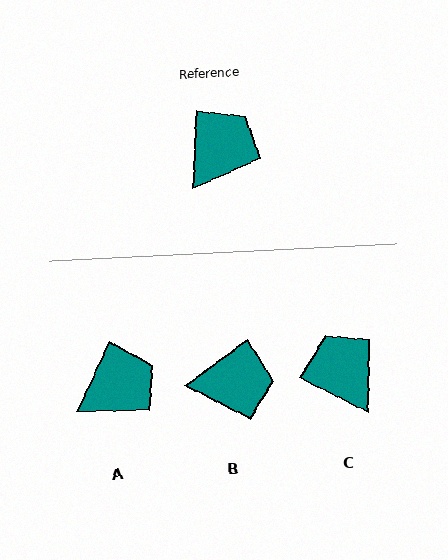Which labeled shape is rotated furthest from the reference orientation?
C, about 65 degrees away.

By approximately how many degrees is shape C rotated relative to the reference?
Approximately 65 degrees counter-clockwise.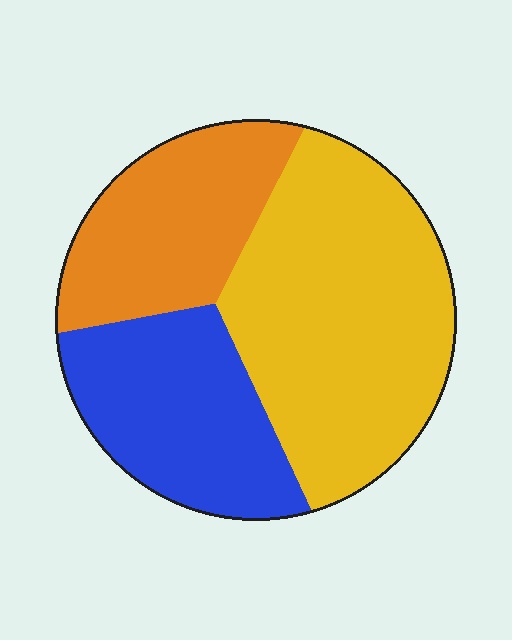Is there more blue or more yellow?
Yellow.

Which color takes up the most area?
Yellow, at roughly 50%.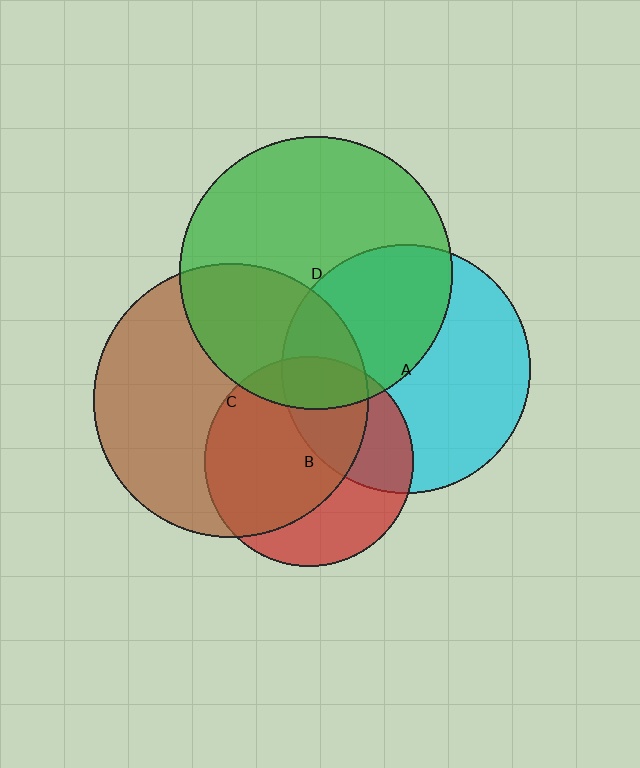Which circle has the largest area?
Circle C (brown).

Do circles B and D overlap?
Yes.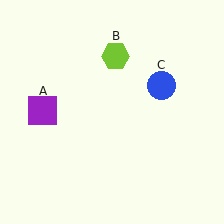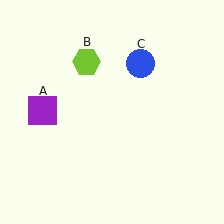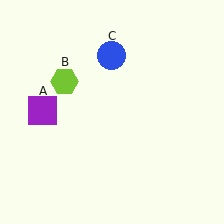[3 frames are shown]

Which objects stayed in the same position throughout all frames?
Purple square (object A) remained stationary.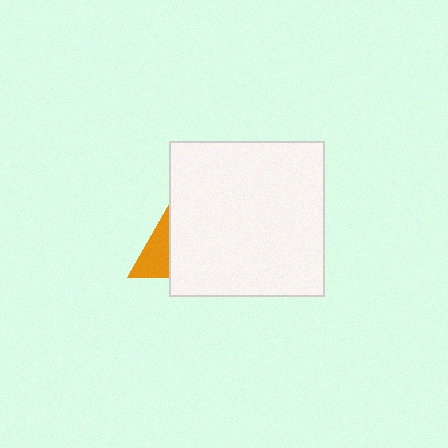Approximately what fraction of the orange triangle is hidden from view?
Roughly 67% of the orange triangle is hidden behind the white square.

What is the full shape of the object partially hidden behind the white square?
The partially hidden object is an orange triangle.